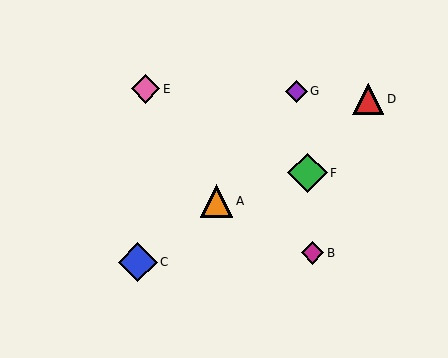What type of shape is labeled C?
Shape C is a blue diamond.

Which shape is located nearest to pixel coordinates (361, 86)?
The red triangle (labeled D) at (368, 99) is nearest to that location.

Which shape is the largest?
The green diamond (labeled F) is the largest.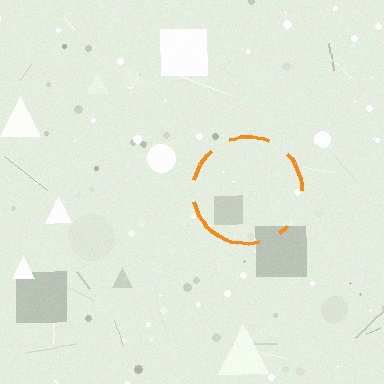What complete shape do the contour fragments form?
The contour fragments form a circle.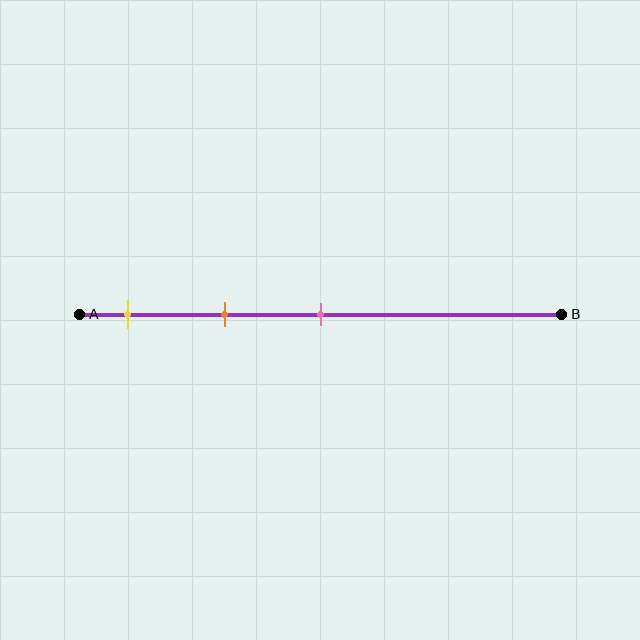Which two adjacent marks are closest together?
The yellow and orange marks are the closest adjacent pair.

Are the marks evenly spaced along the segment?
Yes, the marks are approximately evenly spaced.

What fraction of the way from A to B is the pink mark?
The pink mark is approximately 50% (0.5) of the way from A to B.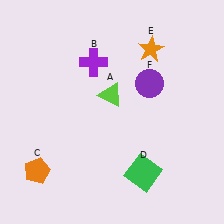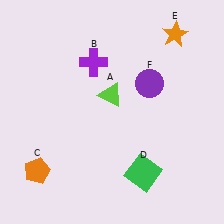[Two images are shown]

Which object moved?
The orange star (E) moved right.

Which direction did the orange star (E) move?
The orange star (E) moved right.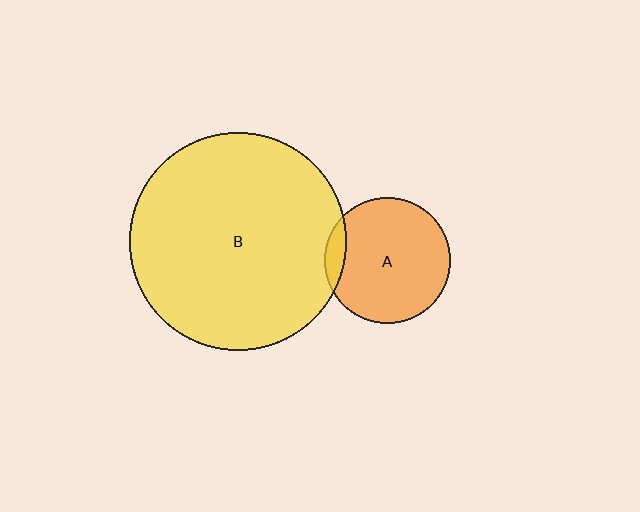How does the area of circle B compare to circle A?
Approximately 2.9 times.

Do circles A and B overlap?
Yes.